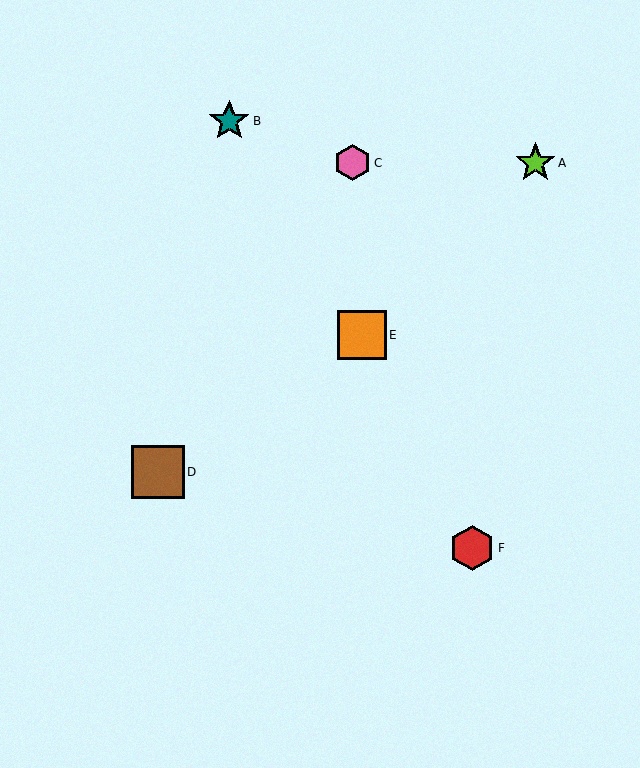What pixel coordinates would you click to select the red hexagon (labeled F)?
Click at (472, 548) to select the red hexagon F.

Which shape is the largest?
The brown square (labeled D) is the largest.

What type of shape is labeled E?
Shape E is an orange square.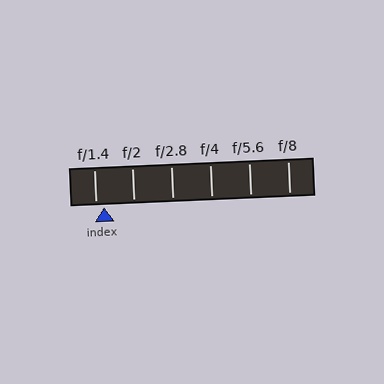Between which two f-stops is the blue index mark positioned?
The index mark is between f/1.4 and f/2.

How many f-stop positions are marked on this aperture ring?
There are 6 f-stop positions marked.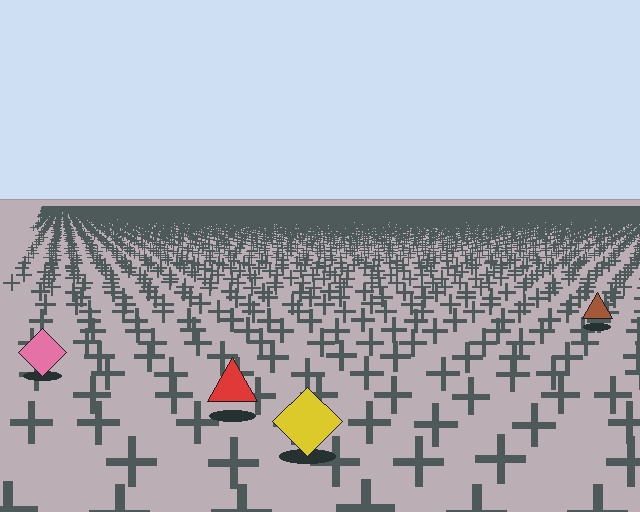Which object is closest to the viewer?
The yellow diamond is closest. The texture marks near it are larger and more spread out.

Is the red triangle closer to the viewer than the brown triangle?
Yes. The red triangle is closer — you can tell from the texture gradient: the ground texture is coarser near it.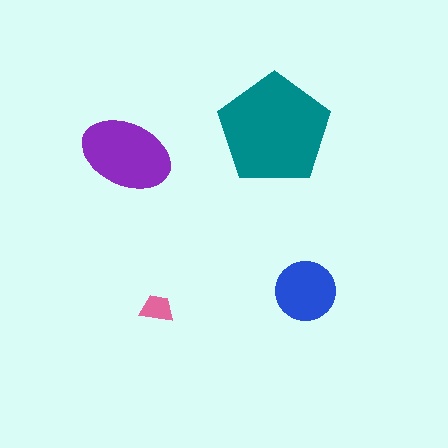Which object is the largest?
The teal pentagon.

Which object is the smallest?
The pink trapezoid.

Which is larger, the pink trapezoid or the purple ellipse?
The purple ellipse.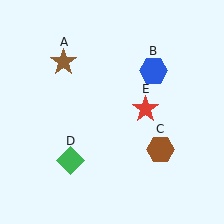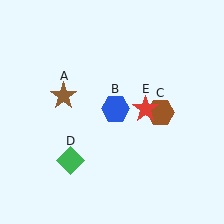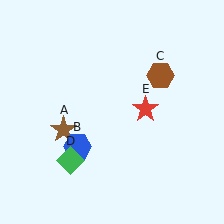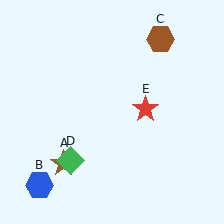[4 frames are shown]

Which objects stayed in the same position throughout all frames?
Green diamond (object D) and red star (object E) remained stationary.